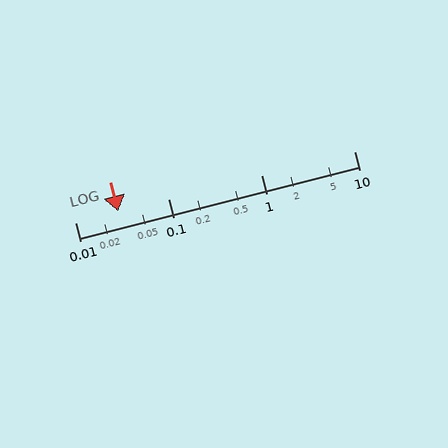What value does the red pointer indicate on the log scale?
The pointer indicates approximately 0.029.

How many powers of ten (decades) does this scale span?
The scale spans 3 decades, from 0.01 to 10.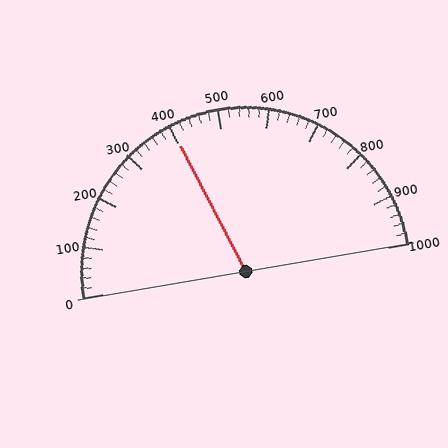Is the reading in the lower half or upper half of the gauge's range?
The reading is in the lower half of the range (0 to 1000).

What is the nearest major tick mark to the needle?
The nearest major tick mark is 400.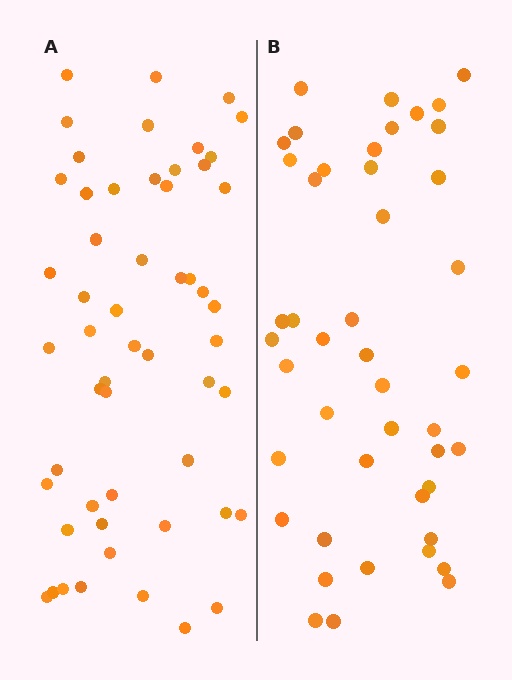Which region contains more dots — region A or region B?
Region A (the left region) has more dots.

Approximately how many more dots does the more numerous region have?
Region A has roughly 8 or so more dots than region B.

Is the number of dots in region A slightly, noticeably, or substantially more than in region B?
Region A has only slightly more — the two regions are fairly close. The ratio is roughly 1.2 to 1.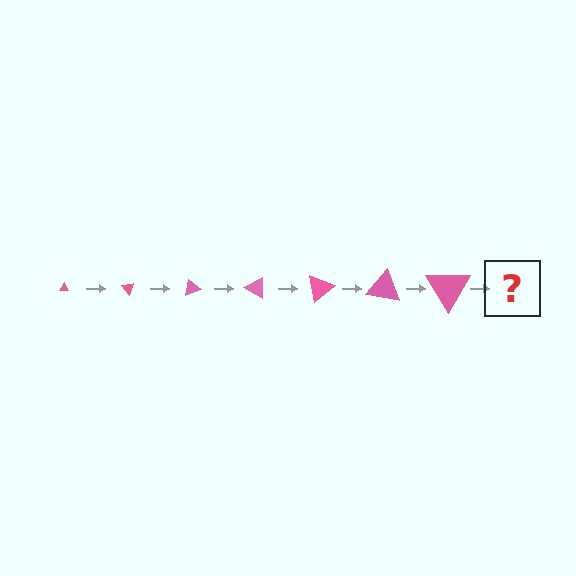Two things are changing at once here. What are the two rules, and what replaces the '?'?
The two rules are that the triangle grows larger each step and it rotates 50 degrees each step. The '?' should be a triangle, larger than the previous one and rotated 350 degrees from the start.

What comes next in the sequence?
The next element should be a triangle, larger than the previous one and rotated 350 degrees from the start.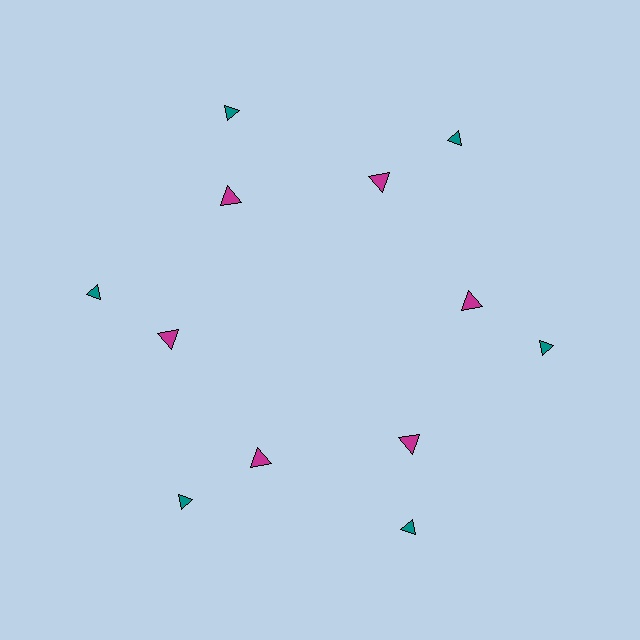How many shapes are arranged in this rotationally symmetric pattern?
There are 12 shapes, arranged in 6 groups of 2.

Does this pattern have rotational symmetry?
Yes, this pattern has 6-fold rotational symmetry. It looks the same after rotating 60 degrees around the center.